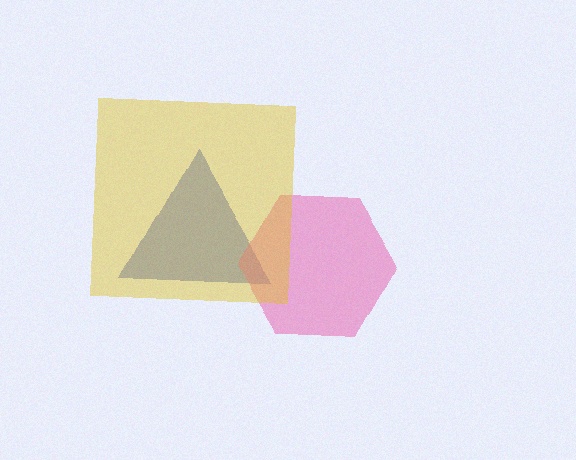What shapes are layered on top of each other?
The layered shapes are: a blue triangle, a pink hexagon, a yellow square.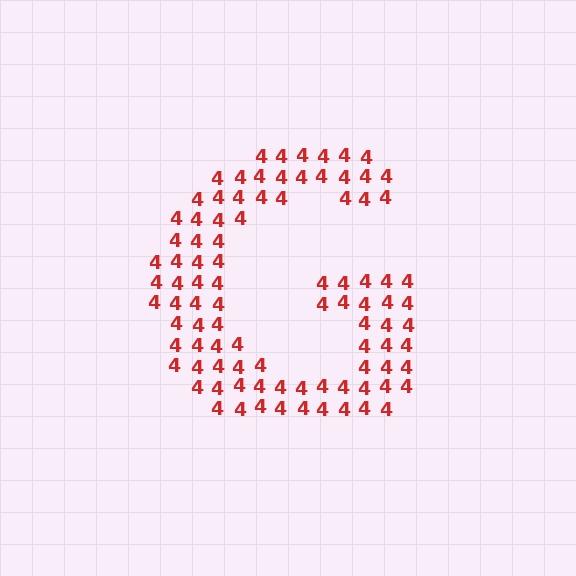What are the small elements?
The small elements are digit 4's.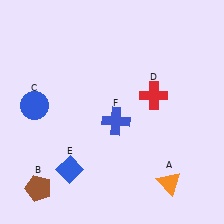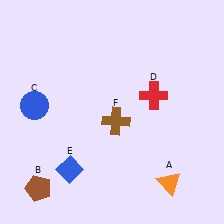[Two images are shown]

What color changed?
The cross (F) changed from blue in Image 1 to brown in Image 2.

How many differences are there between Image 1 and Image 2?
There is 1 difference between the two images.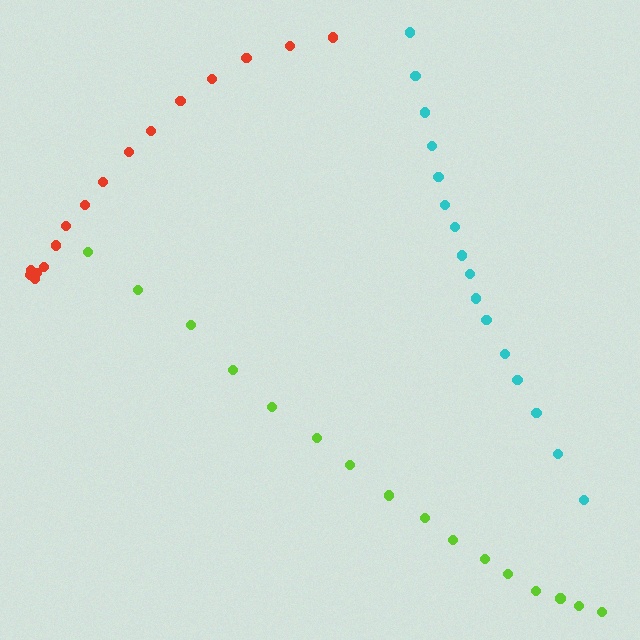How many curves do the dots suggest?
There are 3 distinct paths.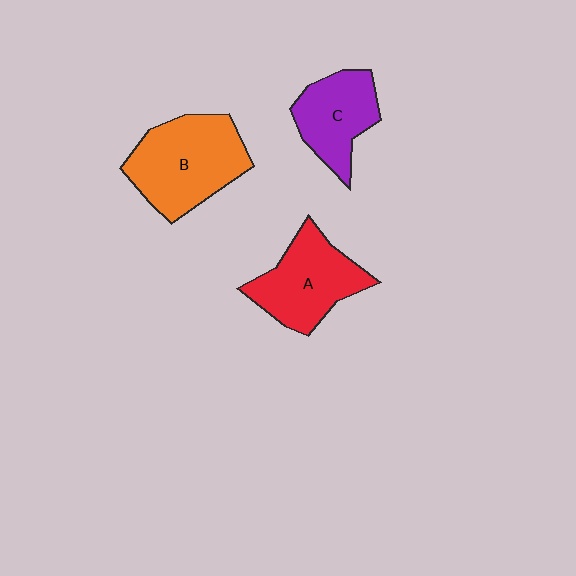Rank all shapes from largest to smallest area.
From largest to smallest: B (orange), A (red), C (purple).